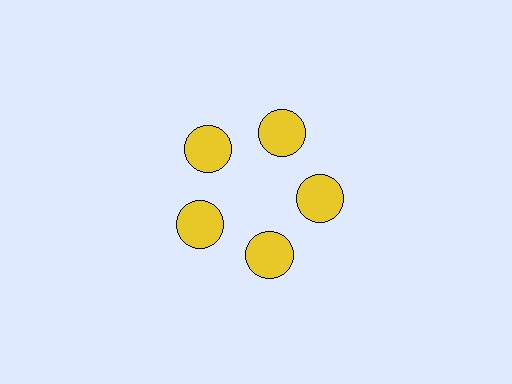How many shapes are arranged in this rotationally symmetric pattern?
There are 5 shapes, arranged in 5 groups of 1.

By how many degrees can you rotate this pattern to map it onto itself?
The pattern maps onto itself every 72 degrees of rotation.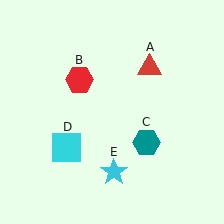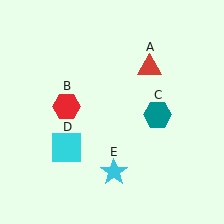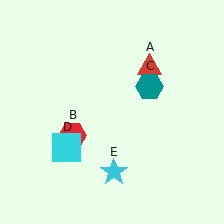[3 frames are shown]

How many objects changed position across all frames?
2 objects changed position: red hexagon (object B), teal hexagon (object C).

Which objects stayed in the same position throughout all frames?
Red triangle (object A) and cyan square (object D) and cyan star (object E) remained stationary.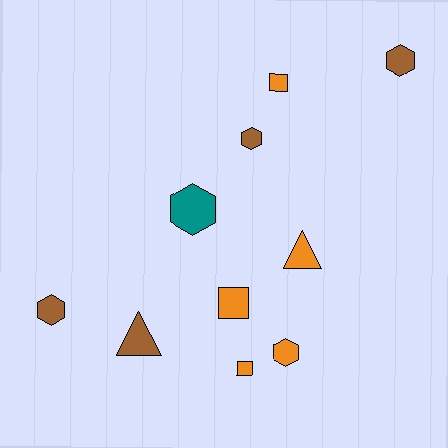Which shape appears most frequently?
Hexagon, with 5 objects.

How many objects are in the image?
There are 10 objects.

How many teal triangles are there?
There are no teal triangles.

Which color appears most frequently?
Orange, with 5 objects.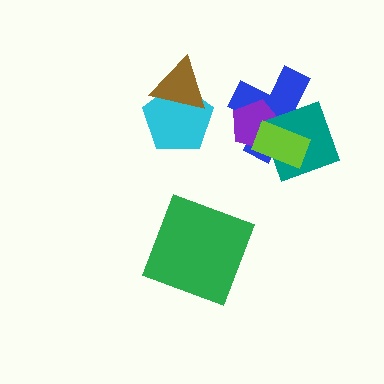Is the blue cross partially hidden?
Yes, it is partially covered by another shape.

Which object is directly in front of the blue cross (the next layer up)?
The purple pentagon is directly in front of the blue cross.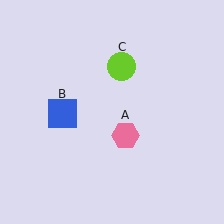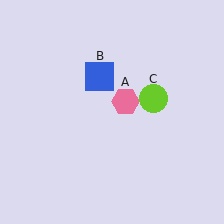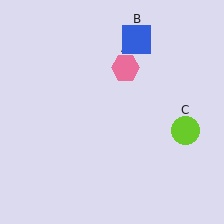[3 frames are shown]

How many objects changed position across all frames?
3 objects changed position: pink hexagon (object A), blue square (object B), lime circle (object C).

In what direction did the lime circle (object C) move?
The lime circle (object C) moved down and to the right.